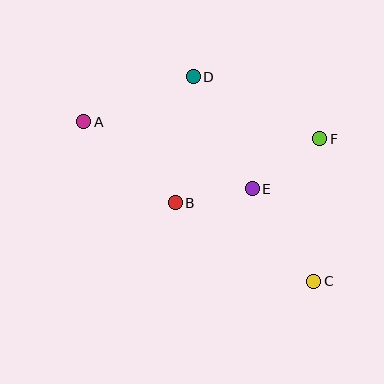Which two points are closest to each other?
Points B and E are closest to each other.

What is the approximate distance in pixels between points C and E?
The distance between C and E is approximately 111 pixels.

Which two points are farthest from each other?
Points A and C are farthest from each other.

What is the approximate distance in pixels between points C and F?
The distance between C and F is approximately 143 pixels.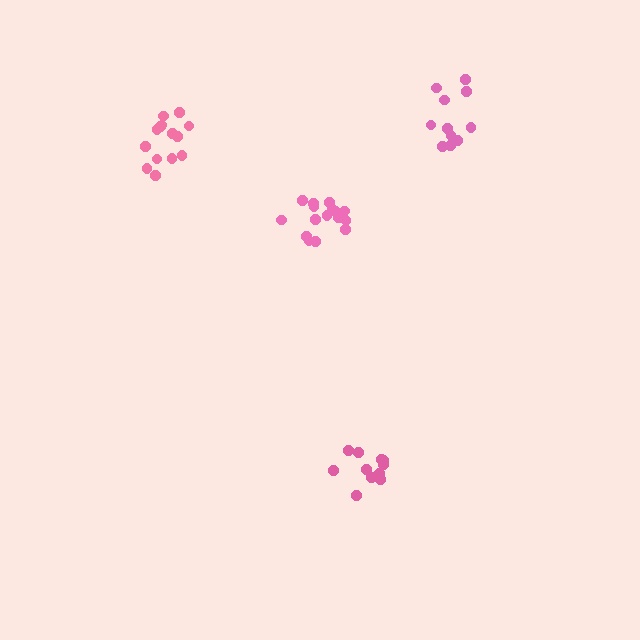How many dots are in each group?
Group 1: 11 dots, Group 2: 16 dots, Group 3: 14 dots, Group 4: 11 dots (52 total).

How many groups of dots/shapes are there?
There are 4 groups.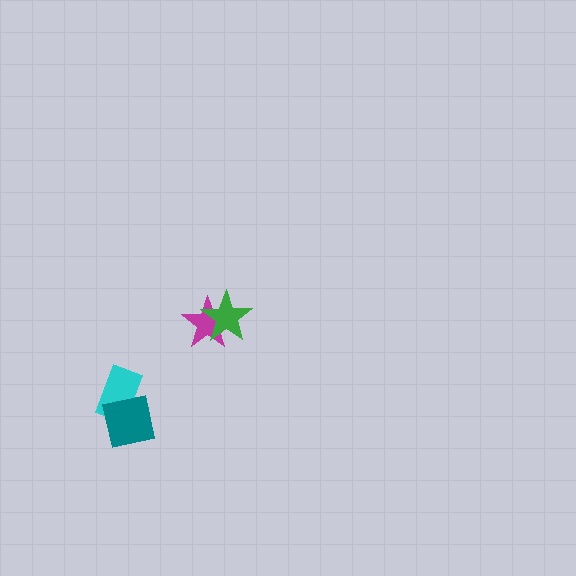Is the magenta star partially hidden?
Yes, it is partially covered by another shape.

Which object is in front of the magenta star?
The green star is in front of the magenta star.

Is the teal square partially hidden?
No, no other shape covers it.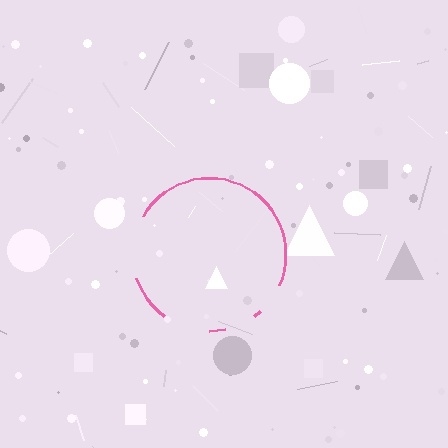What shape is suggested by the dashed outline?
The dashed outline suggests a circle.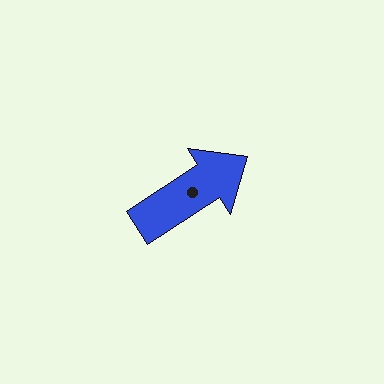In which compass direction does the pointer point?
Northeast.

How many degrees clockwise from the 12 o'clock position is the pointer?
Approximately 57 degrees.